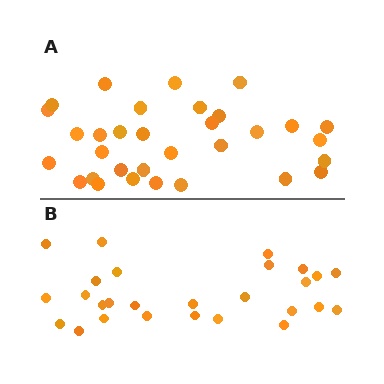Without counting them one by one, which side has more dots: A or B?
Region A (the top region) has more dots.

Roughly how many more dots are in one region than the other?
Region A has about 5 more dots than region B.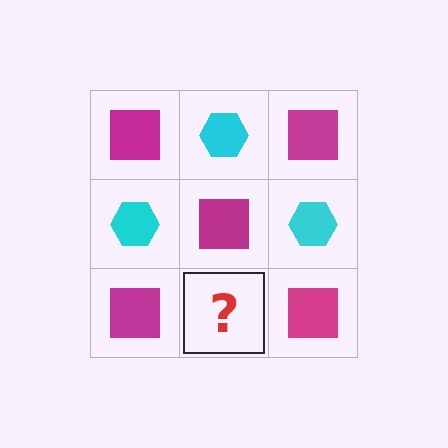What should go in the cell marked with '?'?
The missing cell should contain a cyan hexagon.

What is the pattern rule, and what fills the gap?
The rule is that it alternates magenta square and cyan hexagon in a checkerboard pattern. The gap should be filled with a cyan hexagon.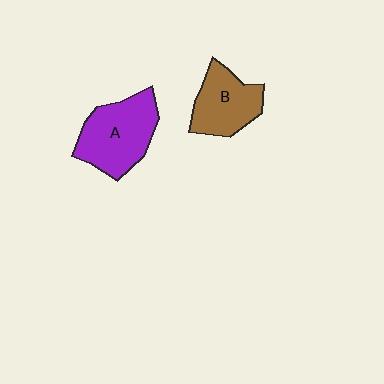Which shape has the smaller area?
Shape B (brown).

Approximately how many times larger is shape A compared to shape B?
Approximately 1.3 times.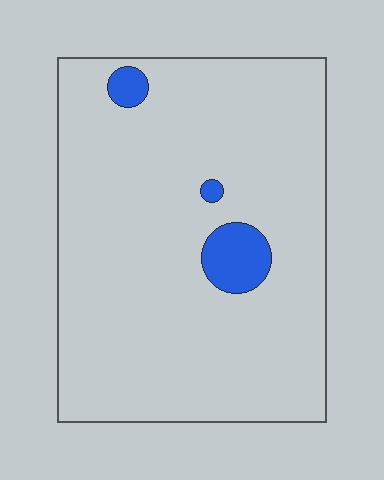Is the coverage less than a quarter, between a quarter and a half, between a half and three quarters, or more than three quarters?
Less than a quarter.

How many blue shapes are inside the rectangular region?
3.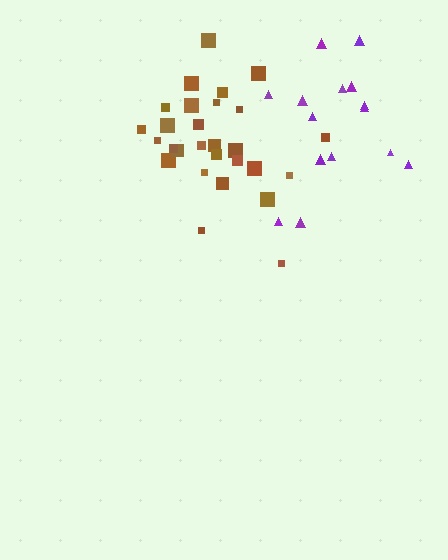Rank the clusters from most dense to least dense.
brown, purple.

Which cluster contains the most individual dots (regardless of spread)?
Brown (28).